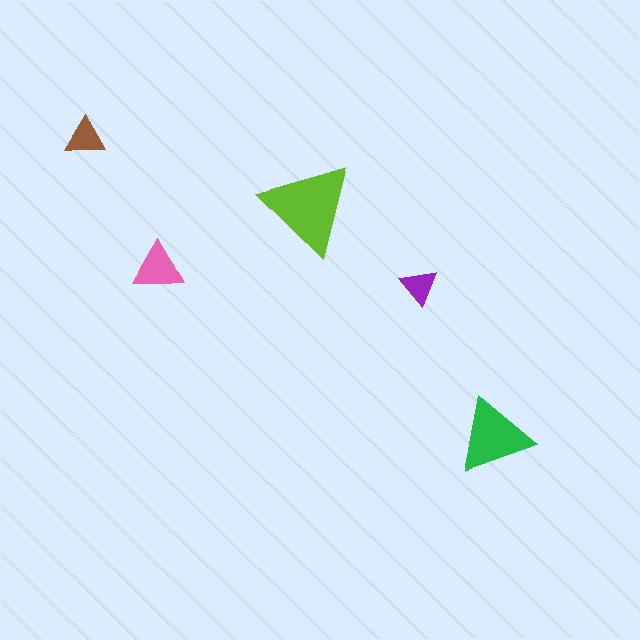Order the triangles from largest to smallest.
the lime one, the green one, the pink one, the brown one, the purple one.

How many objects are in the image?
There are 5 objects in the image.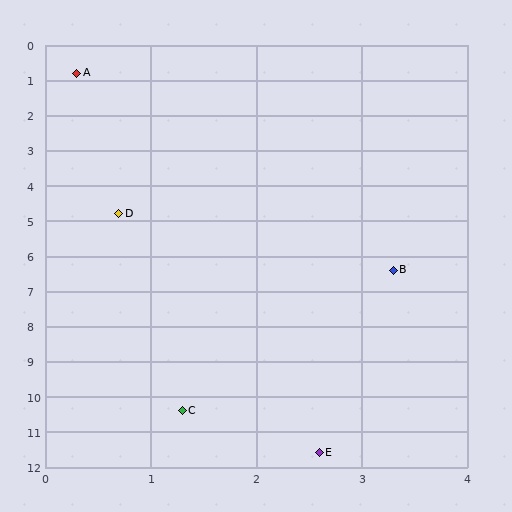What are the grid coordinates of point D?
Point D is at approximately (0.7, 4.8).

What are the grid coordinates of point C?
Point C is at approximately (1.3, 10.4).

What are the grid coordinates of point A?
Point A is at approximately (0.3, 0.8).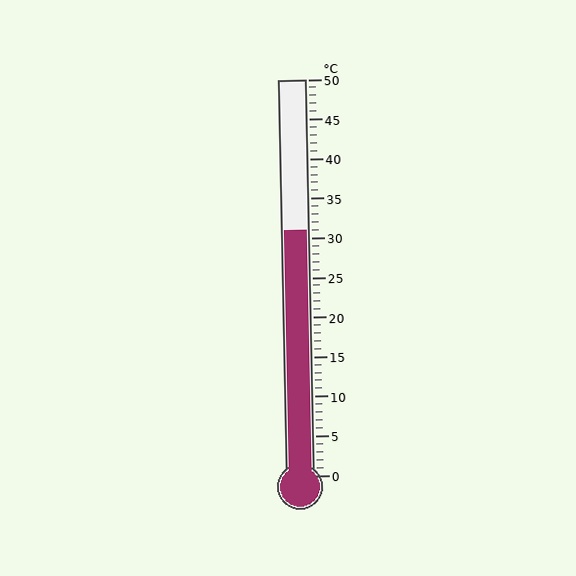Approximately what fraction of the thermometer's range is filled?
The thermometer is filled to approximately 60% of its range.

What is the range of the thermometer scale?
The thermometer scale ranges from 0°C to 50°C.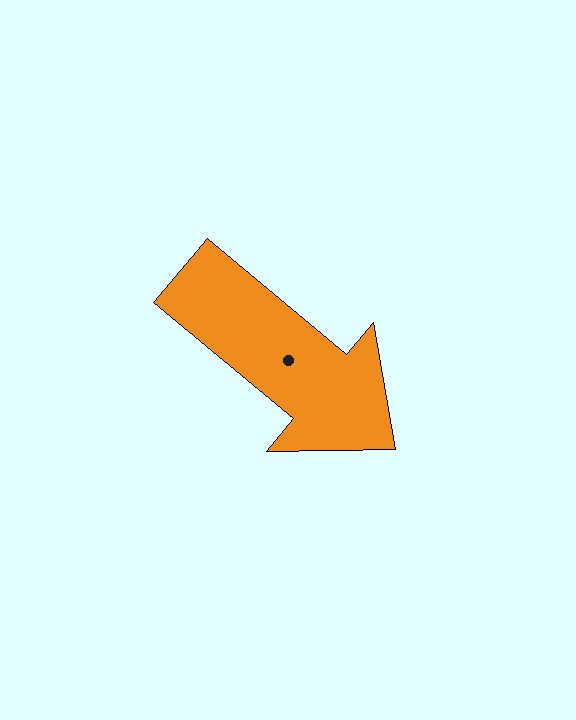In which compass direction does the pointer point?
Southeast.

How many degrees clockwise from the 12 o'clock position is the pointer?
Approximately 130 degrees.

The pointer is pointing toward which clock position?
Roughly 4 o'clock.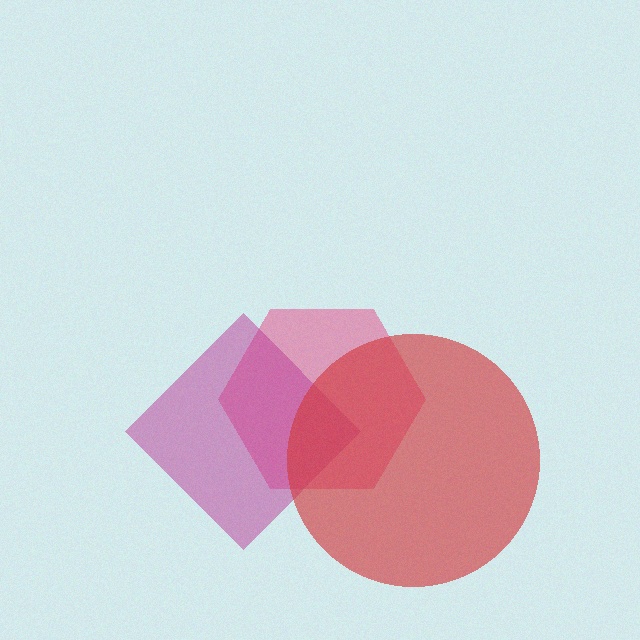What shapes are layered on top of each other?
The layered shapes are: a pink hexagon, a magenta diamond, a red circle.